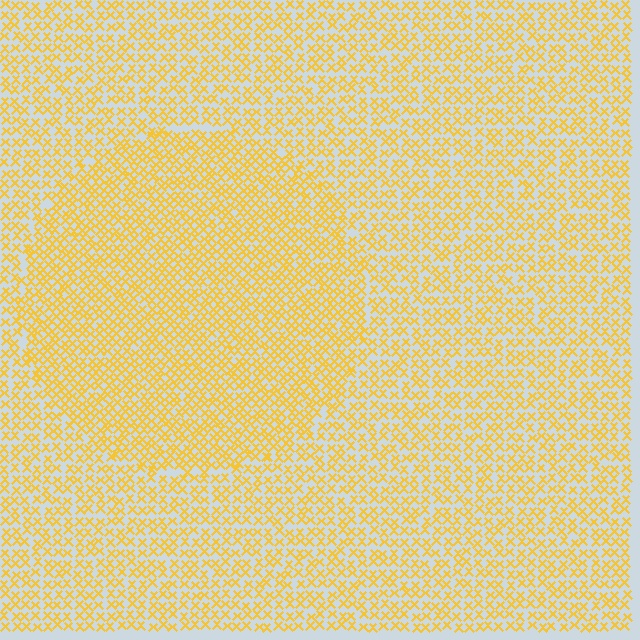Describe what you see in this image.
The image contains small yellow elements arranged at two different densities. A circle-shaped region is visible where the elements are more densely packed than the surrounding area.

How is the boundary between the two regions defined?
The boundary is defined by a change in element density (approximately 1.5x ratio). All elements are the same color, size, and shape.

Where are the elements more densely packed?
The elements are more densely packed inside the circle boundary.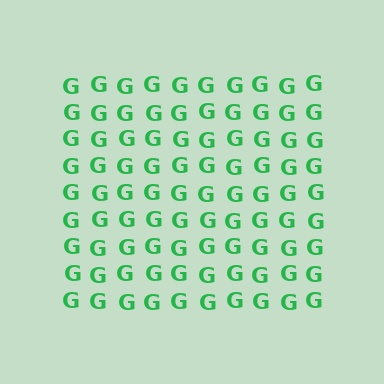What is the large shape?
The large shape is a square.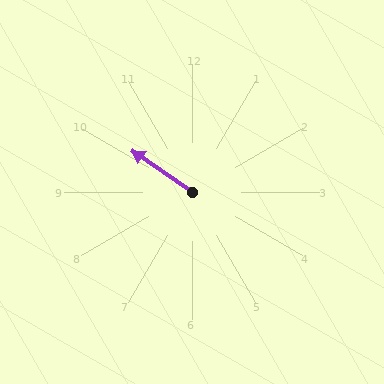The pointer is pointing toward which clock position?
Roughly 10 o'clock.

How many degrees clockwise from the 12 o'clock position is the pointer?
Approximately 304 degrees.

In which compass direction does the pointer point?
Northwest.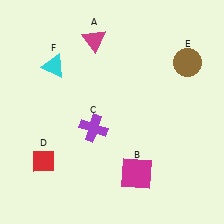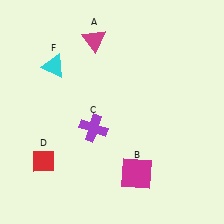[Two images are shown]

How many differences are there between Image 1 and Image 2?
There is 1 difference between the two images.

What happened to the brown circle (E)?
The brown circle (E) was removed in Image 2. It was in the top-right area of Image 1.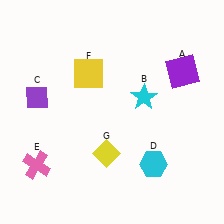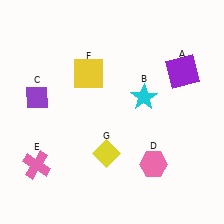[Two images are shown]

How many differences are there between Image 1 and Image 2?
There is 1 difference between the two images.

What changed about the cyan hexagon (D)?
In Image 1, D is cyan. In Image 2, it changed to pink.